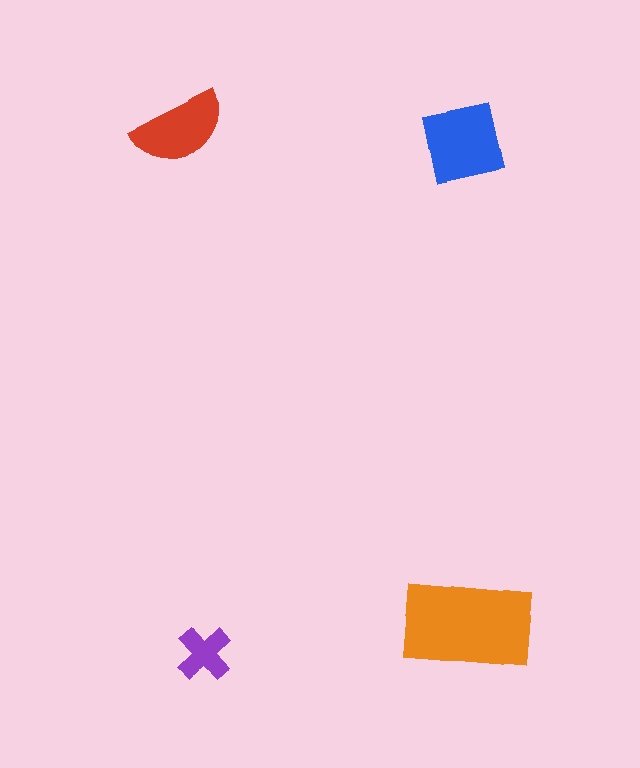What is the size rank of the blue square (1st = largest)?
2nd.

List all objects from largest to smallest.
The orange rectangle, the blue square, the red semicircle, the purple cross.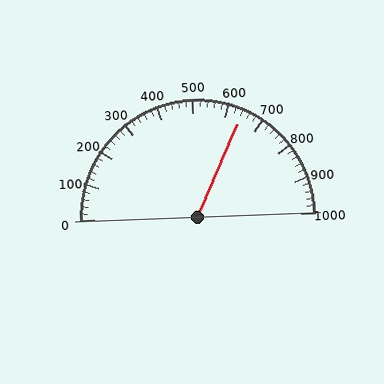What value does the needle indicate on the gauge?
The needle indicates approximately 640.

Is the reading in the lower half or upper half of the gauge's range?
The reading is in the upper half of the range (0 to 1000).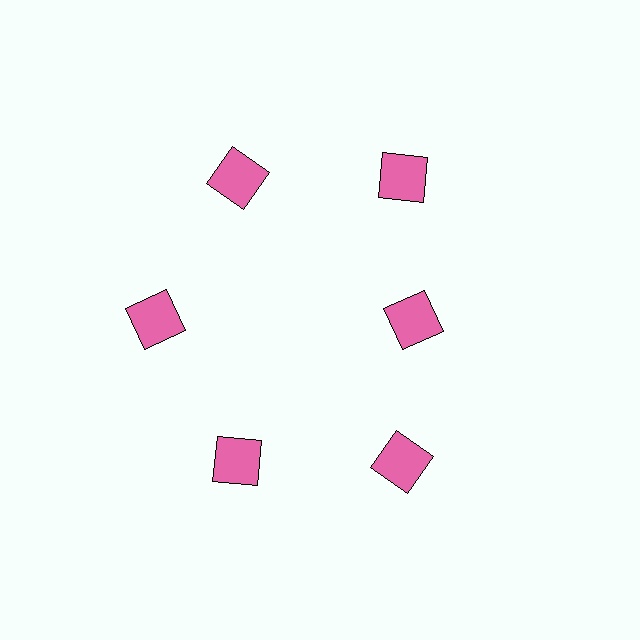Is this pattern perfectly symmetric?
No. The 6 pink squares are arranged in a ring, but one element near the 3 o'clock position is pulled inward toward the center, breaking the 6-fold rotational symmetry.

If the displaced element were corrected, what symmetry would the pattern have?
It would have 6-fold rotational symmetry — the pattern would map onto itself every 60 degrees.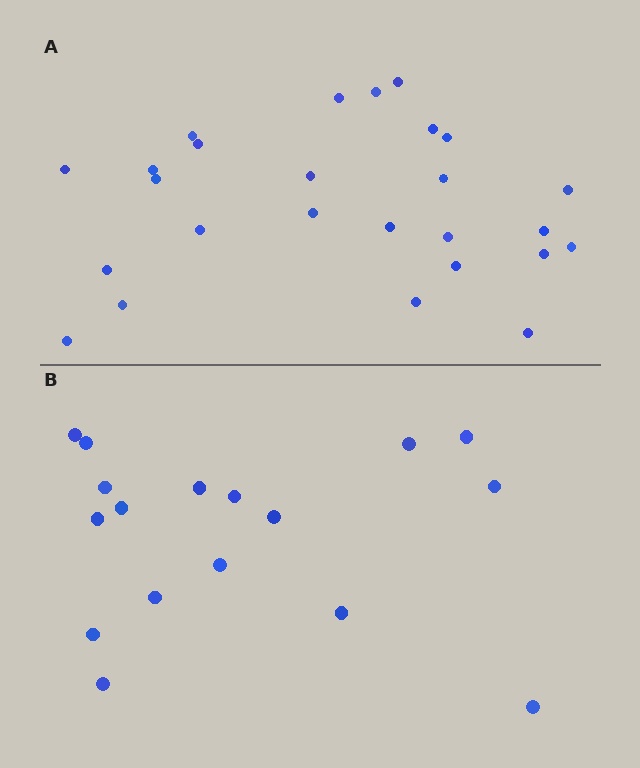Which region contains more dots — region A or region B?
Region A (the top region) has more dots.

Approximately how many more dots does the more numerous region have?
Region A has roughly 8 or so more dots than region B.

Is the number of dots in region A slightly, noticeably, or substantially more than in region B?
Region A has substantially more. The ratio is roughly 1.5 to 1.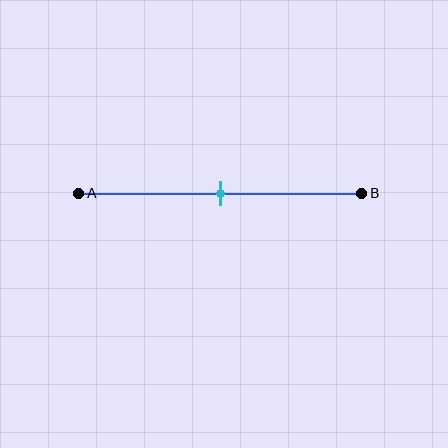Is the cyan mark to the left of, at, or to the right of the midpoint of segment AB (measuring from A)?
The cyan mark is approximately at the midpoint of segment AB.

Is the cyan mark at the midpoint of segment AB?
Yes, the mark is approximately at the midpoint.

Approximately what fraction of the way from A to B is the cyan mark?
The cyan mark is approximately 50% of the way from A to B.